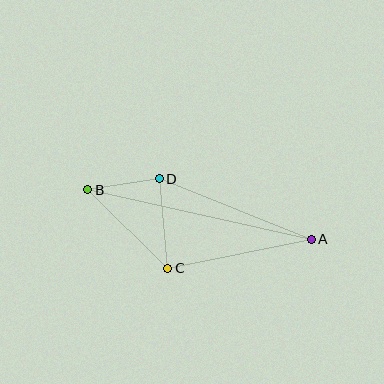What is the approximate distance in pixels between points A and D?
The distance between A and D is approximately 164 pixels.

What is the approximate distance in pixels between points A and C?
The distance between A and C is approximately 146 pixels.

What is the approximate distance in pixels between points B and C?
The distance between B and C is approximately 112 pixels.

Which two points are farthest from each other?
Points A and B are farthest from each other.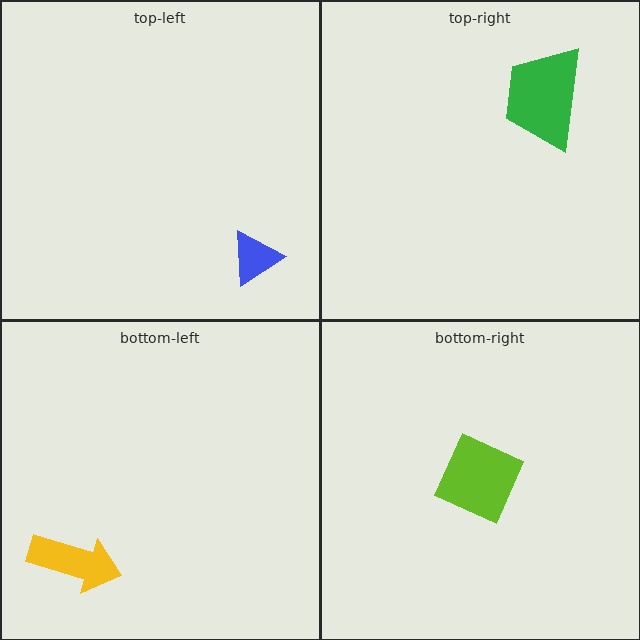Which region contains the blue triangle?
The top-left region.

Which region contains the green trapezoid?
The top-right region.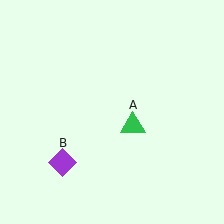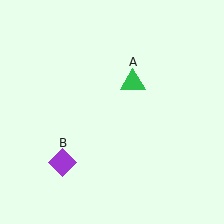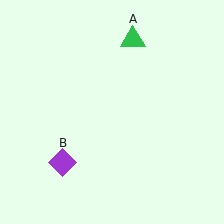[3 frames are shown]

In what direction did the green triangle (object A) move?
The green triangle (object A) moved up.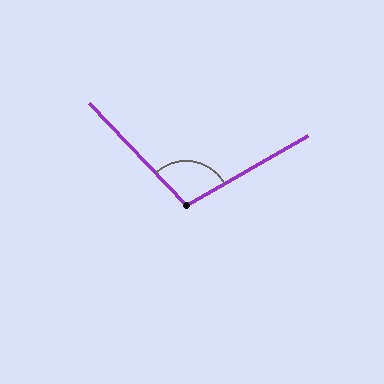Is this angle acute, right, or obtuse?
It is obtuse.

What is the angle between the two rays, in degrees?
Approximately 103 degrees.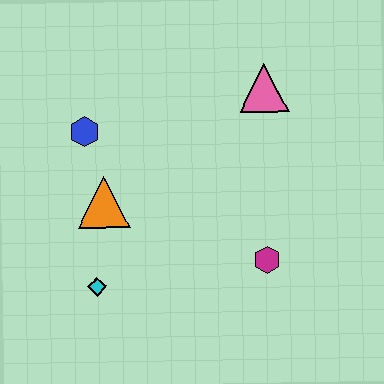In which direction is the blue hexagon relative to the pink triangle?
The blue hexagon is to the left of the pink triangle.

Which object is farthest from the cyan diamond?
The pink triangle is farthest from the cyan diamond.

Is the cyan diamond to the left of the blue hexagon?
No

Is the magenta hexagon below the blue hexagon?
Yes